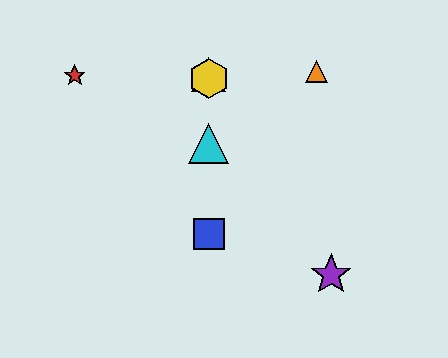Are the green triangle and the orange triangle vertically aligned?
No, the green triangle is at x≈209 and the orange triangle is at x≈317.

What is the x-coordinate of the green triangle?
The green triangle is at x≈209.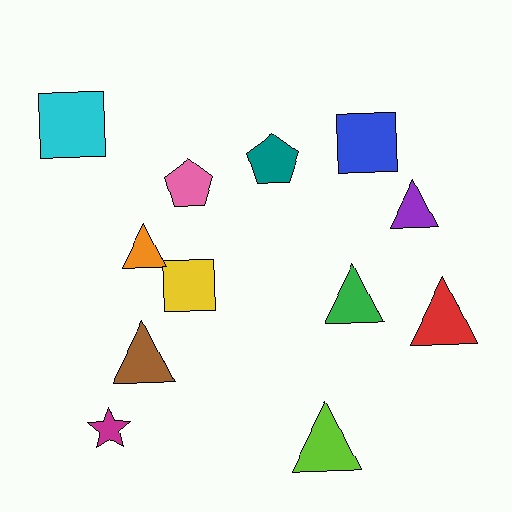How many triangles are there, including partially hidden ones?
There are 6 triangles.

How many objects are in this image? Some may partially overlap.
There are 12 objects.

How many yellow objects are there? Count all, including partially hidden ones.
There is 1 yellow object.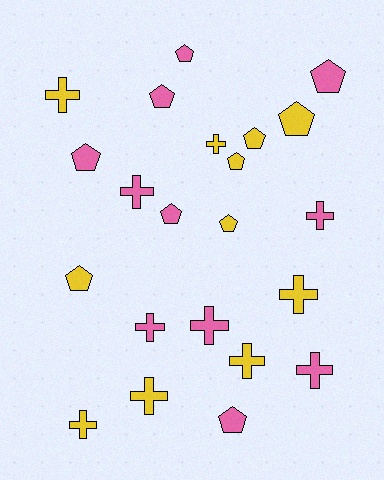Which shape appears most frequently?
Pentagon, with 11 objects.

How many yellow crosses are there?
There are 6 yellow crosses.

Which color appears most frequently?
Yellow, with 11 objects.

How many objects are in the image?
There are 22 objects.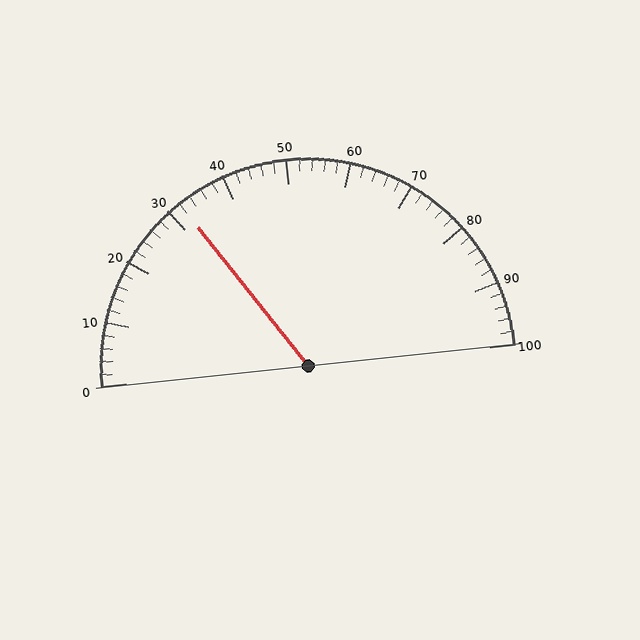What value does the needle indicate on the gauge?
The needle indicates approximately 32.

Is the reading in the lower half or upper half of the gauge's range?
The reading is in the lower half of the range (0 to 100).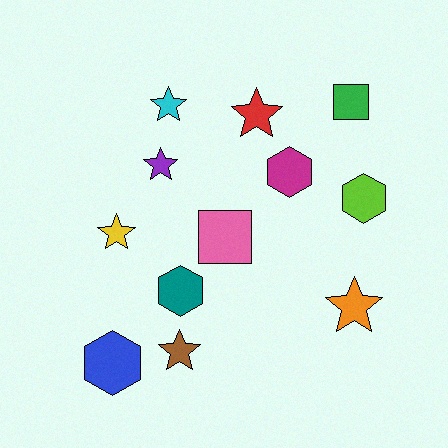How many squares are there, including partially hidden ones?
There are 2 squares.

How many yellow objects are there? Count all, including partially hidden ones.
There is 1 yellow object.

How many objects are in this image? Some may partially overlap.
There are 12 objects.